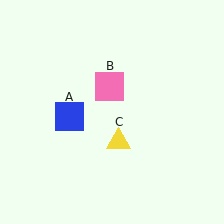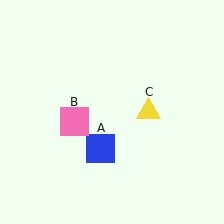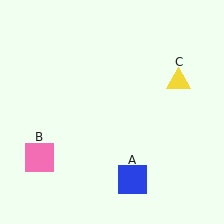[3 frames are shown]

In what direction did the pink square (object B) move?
The pink square (object B) moved down and to the left.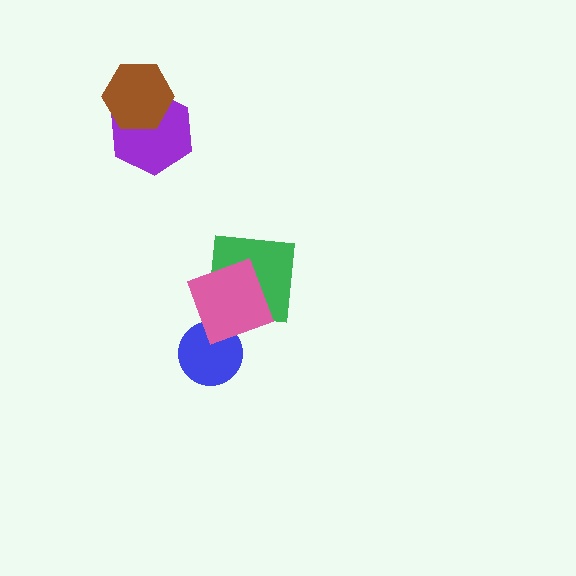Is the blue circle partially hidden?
Yes, it is partially covered by another shape.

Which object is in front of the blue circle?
The pink diamond is in front of the blue circle.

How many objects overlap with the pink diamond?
2 objects overlap with the pink diamond.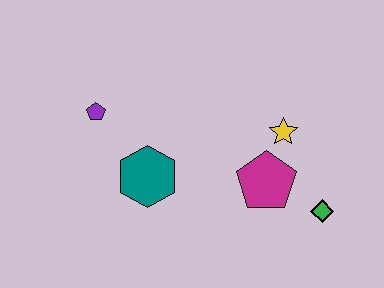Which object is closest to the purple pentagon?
The teal hexagon is closest to the purple pentagon.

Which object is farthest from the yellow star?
The purple pentagon is farthest from the yellow star.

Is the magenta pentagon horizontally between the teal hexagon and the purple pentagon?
No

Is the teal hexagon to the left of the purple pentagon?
No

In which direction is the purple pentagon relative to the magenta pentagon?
The purple pentagon is to the left of the magenta pentagon.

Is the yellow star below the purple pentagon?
Yes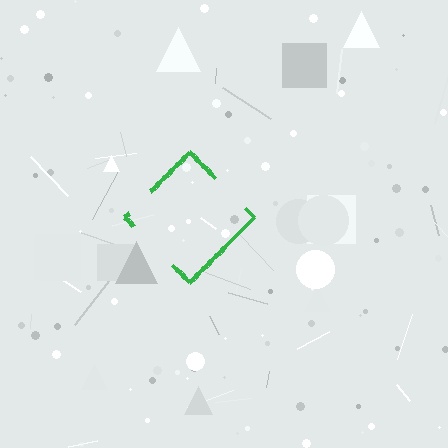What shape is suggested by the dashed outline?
The dashed outline suggests a diamond.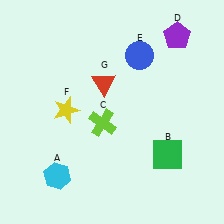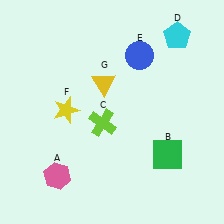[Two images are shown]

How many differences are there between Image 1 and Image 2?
There are 3 differences between the two images.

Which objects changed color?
A changed from cyan to pink. D changed from purple to cyan. G changed from red to yellow.